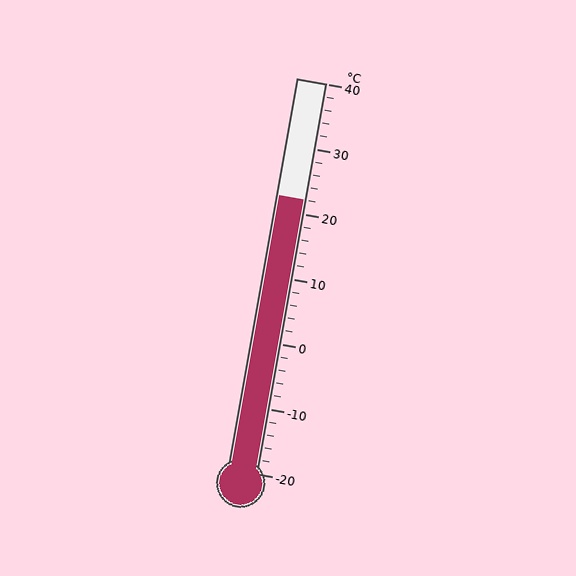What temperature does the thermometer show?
The thermometer shows approximately 22°C.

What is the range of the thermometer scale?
The thermometer scale ranges from -20°C to 40°C.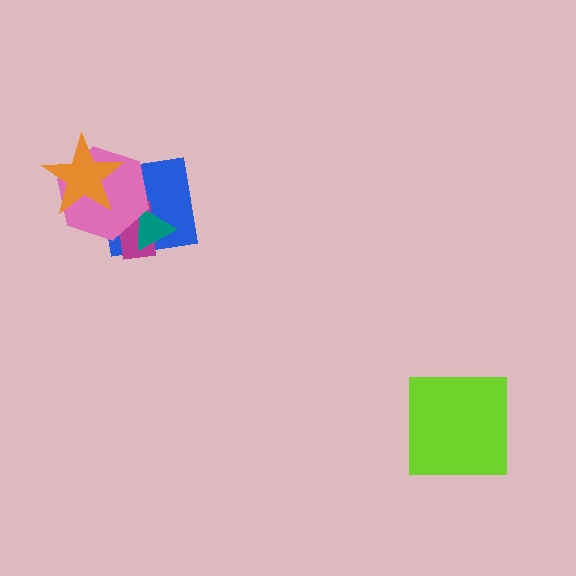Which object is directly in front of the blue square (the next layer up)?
The magenta rectangle is directly in front of the blue square.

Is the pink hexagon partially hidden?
Yes, it is partially covered by another shape.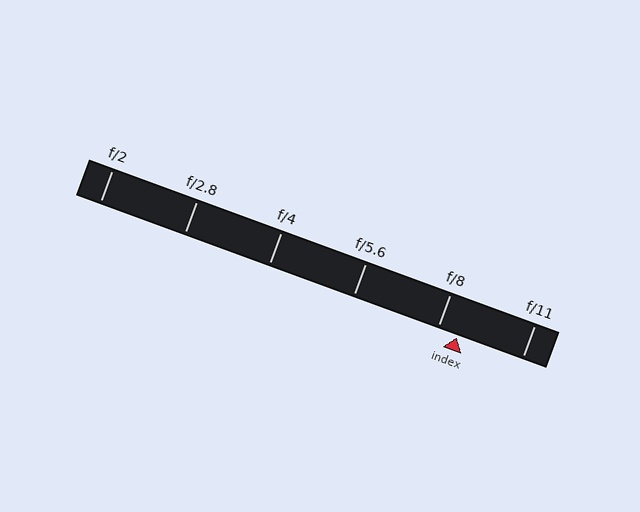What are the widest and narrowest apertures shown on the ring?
The widest aperture shown is f/2 and the narrowest is f/11.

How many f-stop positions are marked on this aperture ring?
There are 6 f-stop positions marked.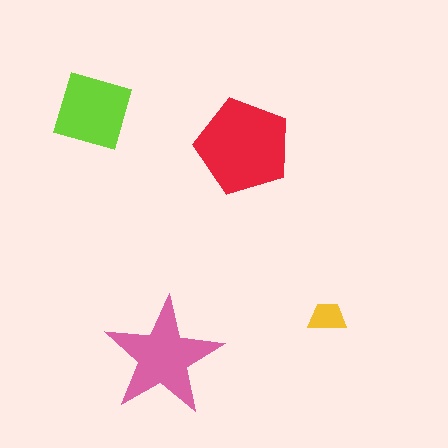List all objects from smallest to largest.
The yellow trapezoid, the lime diamond, the pink star, the red pentagon.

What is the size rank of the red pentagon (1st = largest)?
1st.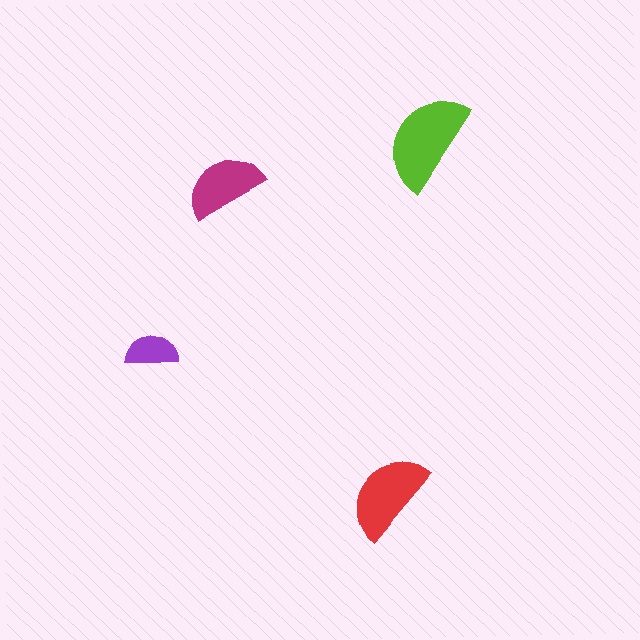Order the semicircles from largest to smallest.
the lime one, the red one, the magenta one, the purple one.